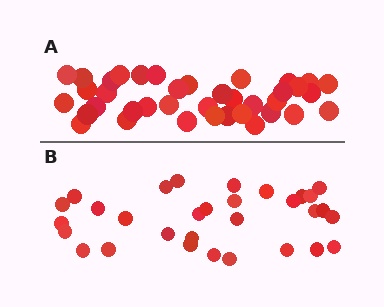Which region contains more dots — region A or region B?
Region A (the top region) has more dots.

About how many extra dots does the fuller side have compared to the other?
Region A has roughly 8 or so more dots than region B.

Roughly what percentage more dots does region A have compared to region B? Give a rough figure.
About 25% more.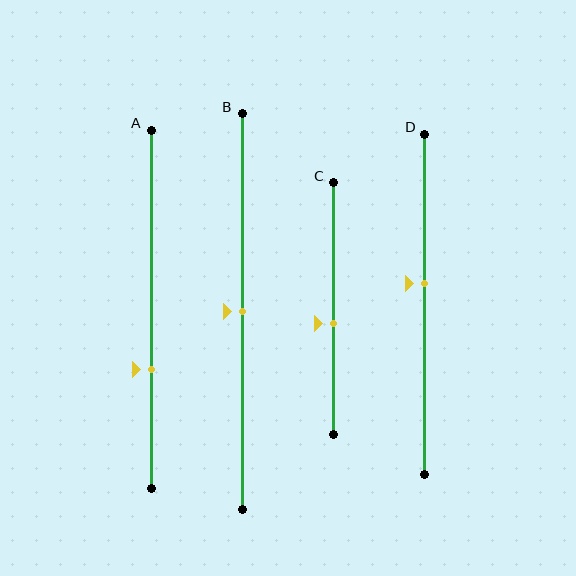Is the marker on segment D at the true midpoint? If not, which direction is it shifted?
No, the marker on segment D is shifted upward by about 6% of the segment length.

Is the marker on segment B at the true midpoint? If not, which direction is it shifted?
Yes, the marker on segment B is at the true midpoint.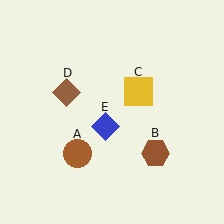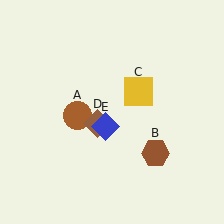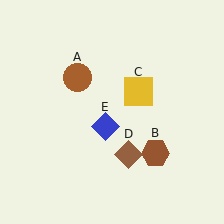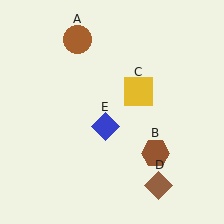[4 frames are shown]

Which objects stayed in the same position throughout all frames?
Brown hexagon (object B) and yellow square (object C) and blue diamond (object E) remained stationary.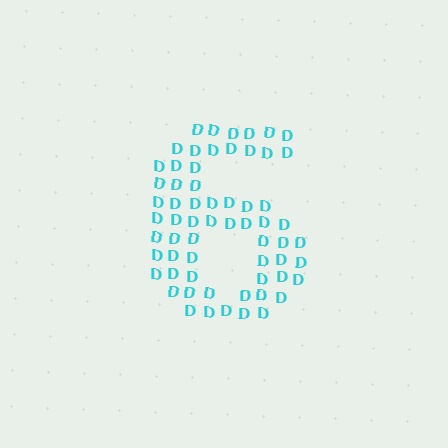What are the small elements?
The small elements are letter D's.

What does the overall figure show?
The overall figure shows the digit 6.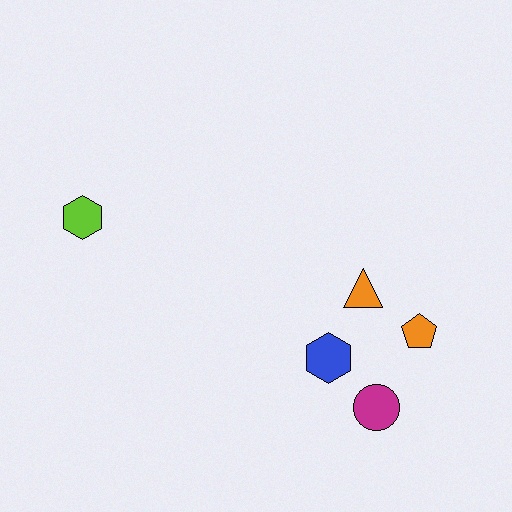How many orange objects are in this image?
There are 2 orange objects.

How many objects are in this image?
There are 5 objects.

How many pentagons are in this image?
There is 1 pentagon.